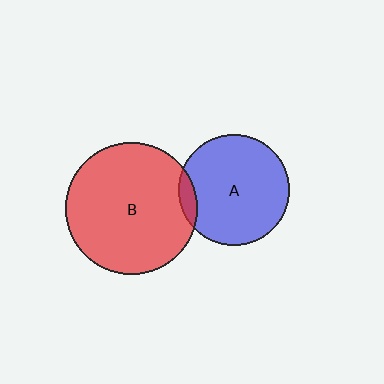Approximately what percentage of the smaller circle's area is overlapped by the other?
Approximately 10%.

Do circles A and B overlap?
Yes.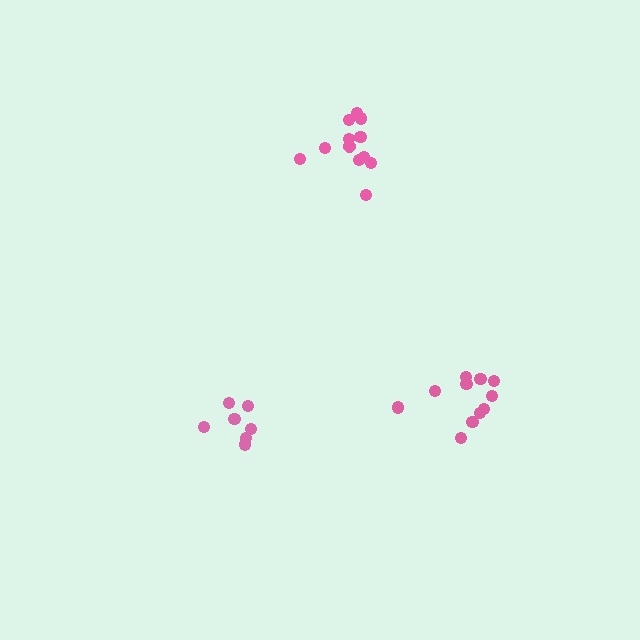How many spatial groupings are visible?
There are 3 spatial groupings.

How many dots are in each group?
Group 1: 7 dots, Group 2: 12 dots, Group 3: 11 dots (30 total).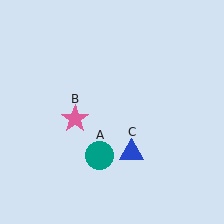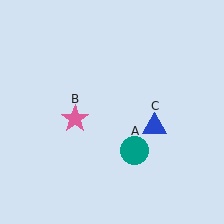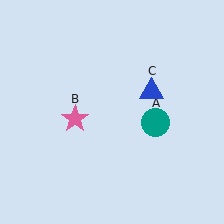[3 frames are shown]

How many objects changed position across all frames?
2 objects changed position: teal circle (object A), blue triangle (object C).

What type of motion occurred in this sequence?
The teal circle (object A), blue triangle (object C) rotated counterclockwise around the center of the scene.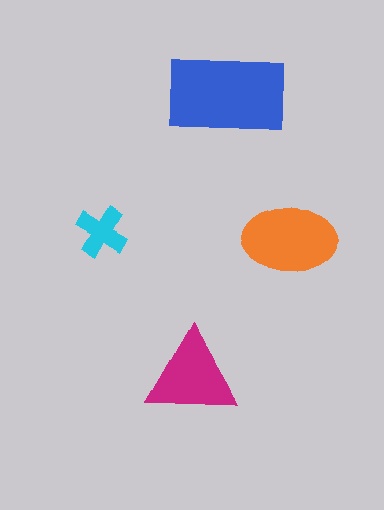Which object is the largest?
The blue rectangle.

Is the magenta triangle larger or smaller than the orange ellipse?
Smaller.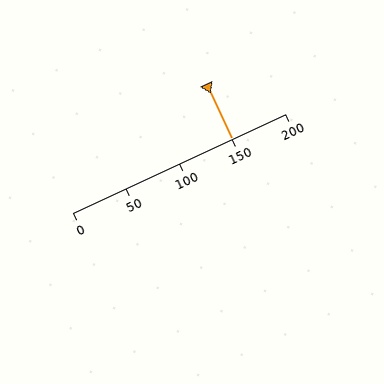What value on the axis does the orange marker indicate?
The marker indicates approximately 150.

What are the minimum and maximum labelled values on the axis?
The axis runs from 0 to 200.